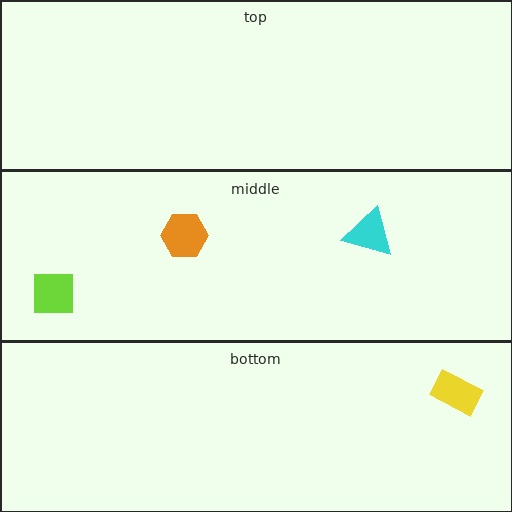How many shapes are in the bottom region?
1.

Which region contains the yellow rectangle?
The bottom region.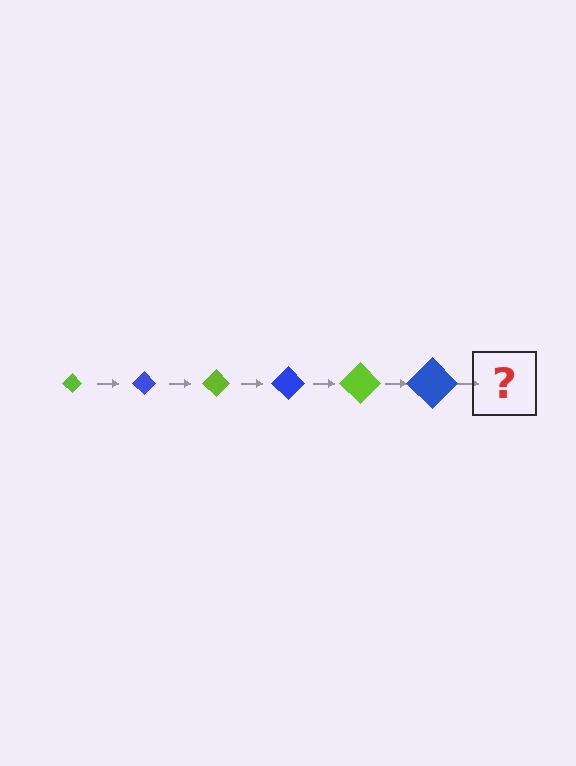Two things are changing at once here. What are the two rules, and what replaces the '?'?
The two rules are that the diamond grows larger each step and the color cycles through lime and blue. The '?' should be a lime diamond, larger than the previous one.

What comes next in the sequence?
The next element should be a lime diamond, larger than the previous one.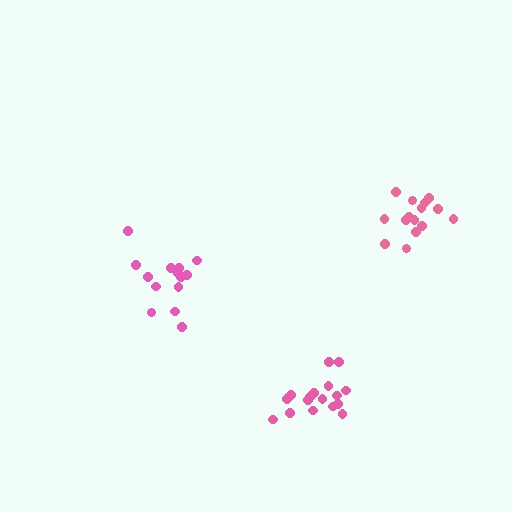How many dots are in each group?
Group 1: 14 dots, Group 2: 15 dots, Group 3: 17 dots (46 total).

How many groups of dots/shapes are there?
There are 3 groups.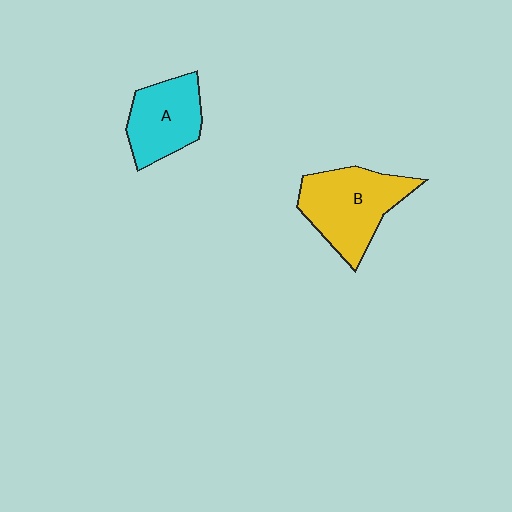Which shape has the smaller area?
Shape A (cyan).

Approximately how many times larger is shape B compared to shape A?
Approximately 1.3 times.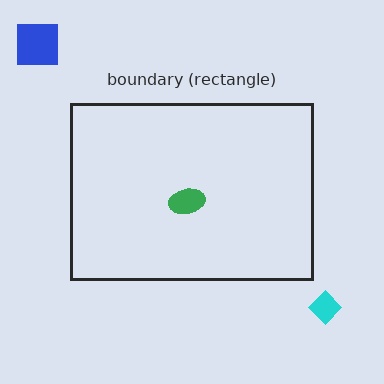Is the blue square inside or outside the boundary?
Outside.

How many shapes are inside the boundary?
1 inside, 2 outside.